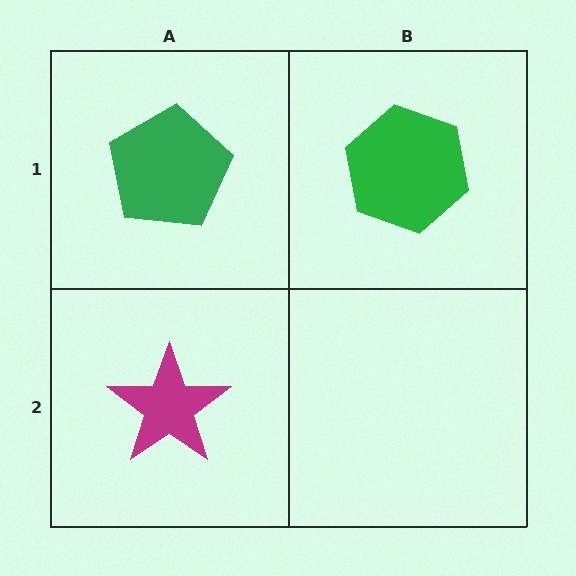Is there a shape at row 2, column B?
No, that cell is empty.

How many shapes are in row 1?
2 shapes.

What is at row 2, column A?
A magenta star.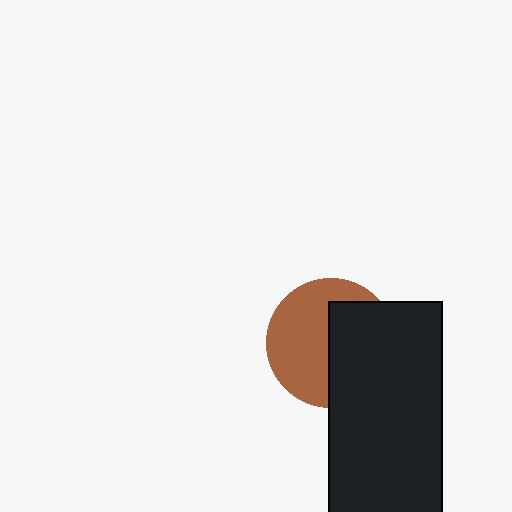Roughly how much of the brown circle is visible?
About half of it is visible (roughly 53%).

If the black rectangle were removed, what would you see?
You would see the complete brown circle.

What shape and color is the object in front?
The object in front is a black rectangle.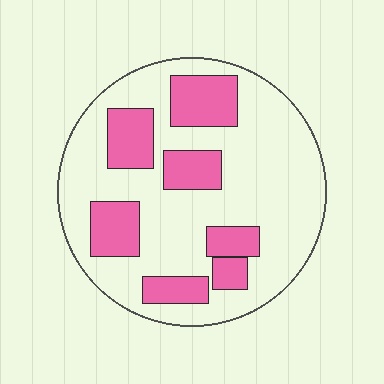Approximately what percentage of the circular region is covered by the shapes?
Approximately 30%.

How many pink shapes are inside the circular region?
7.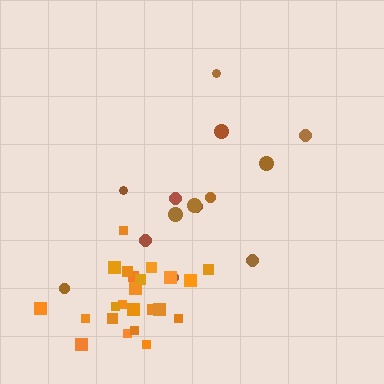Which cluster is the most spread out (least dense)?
Brown.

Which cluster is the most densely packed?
Orange.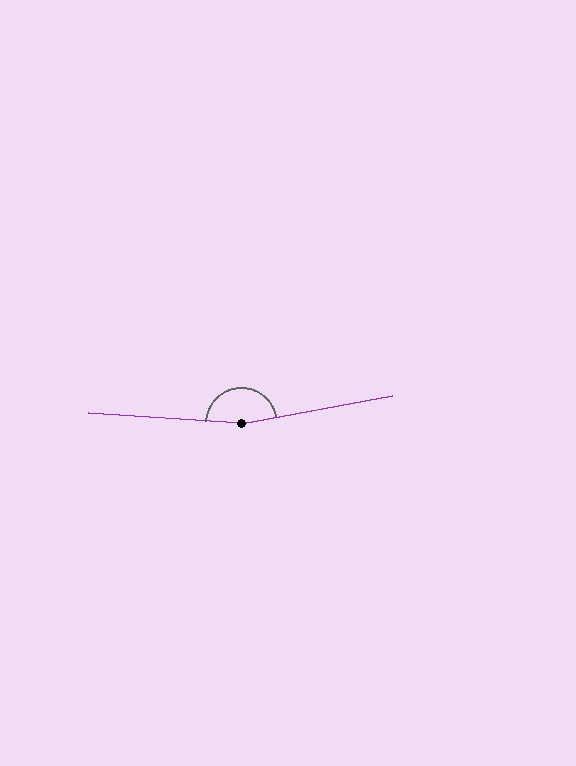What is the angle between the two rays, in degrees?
Approximately 165 degrees.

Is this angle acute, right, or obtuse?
It is obtuse.